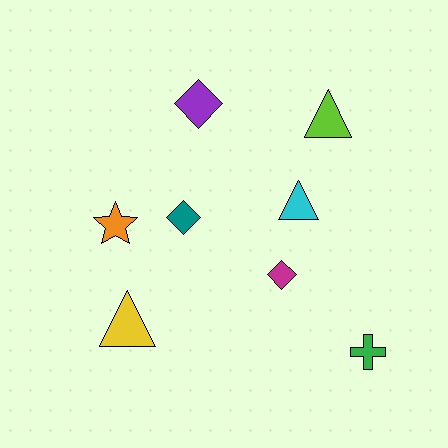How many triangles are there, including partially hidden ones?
There are 3 triangles.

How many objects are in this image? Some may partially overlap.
There are 8 objects.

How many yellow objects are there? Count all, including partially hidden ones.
There is 1 yellow object.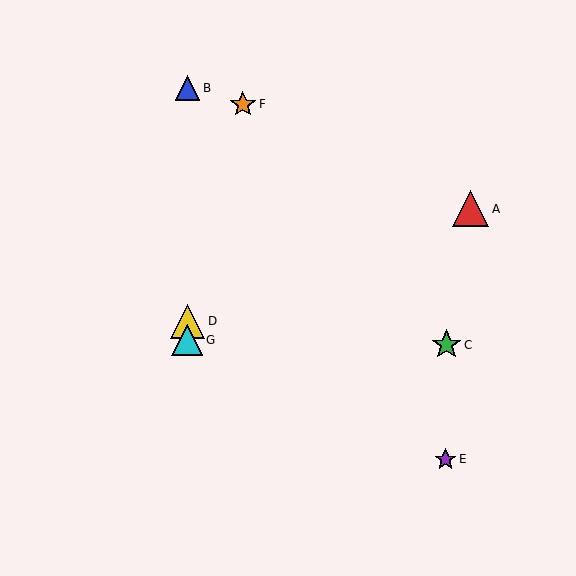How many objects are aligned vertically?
3 objects (B, D, G) are aligned vertically.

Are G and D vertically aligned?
Yes, both are at x≈187.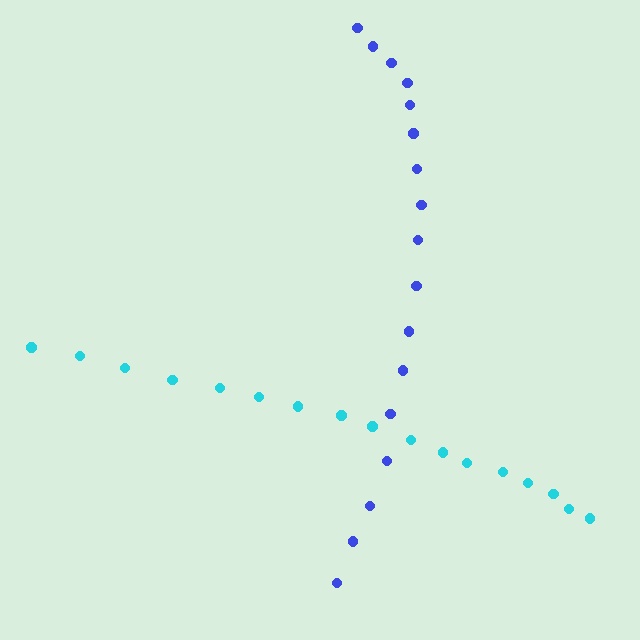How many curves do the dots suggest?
There are 2 distinct paths.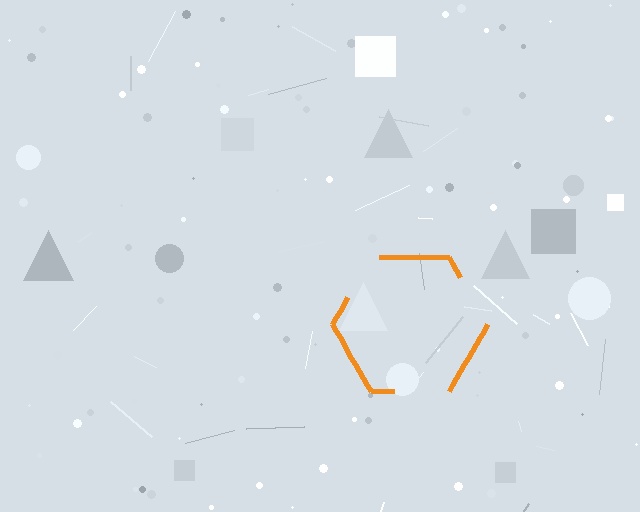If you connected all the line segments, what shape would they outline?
They would outline a hexagon.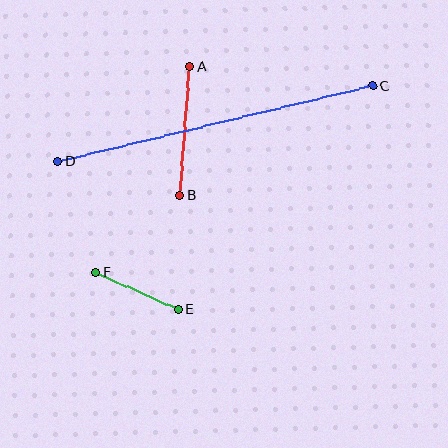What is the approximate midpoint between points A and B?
The midpoint is at approximately (185, 131) pixels.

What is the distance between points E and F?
The distance is approximately 90 pixels.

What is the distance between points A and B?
The distance is approximately 130 pixels.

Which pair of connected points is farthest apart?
Points C and D are farthest apart.